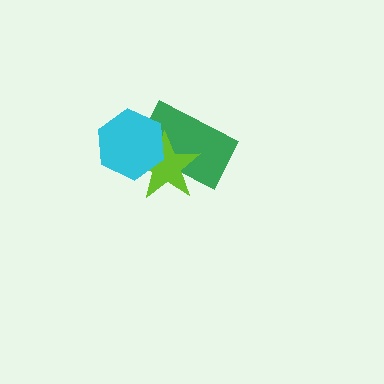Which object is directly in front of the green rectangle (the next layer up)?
The lime star is directly in front of the green rectangle.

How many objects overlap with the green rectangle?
2 objects overlap with the green rectangle.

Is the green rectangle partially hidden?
Yes, it is partially covered by another shape.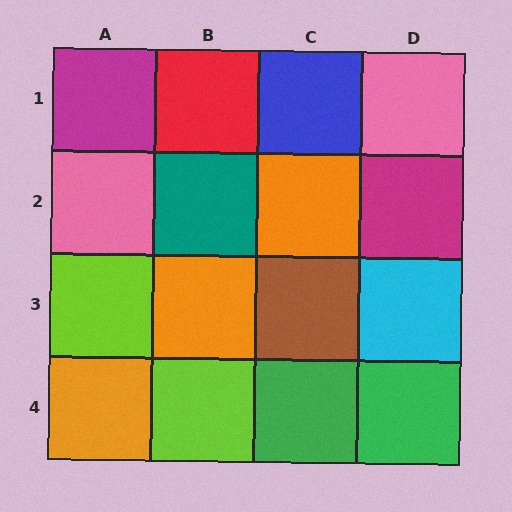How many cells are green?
2 cells are green.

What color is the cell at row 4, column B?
Lime.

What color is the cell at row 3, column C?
Brown.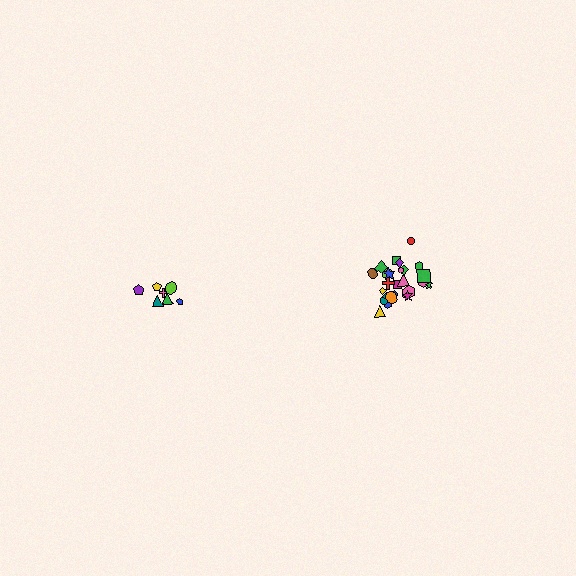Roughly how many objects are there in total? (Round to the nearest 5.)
Roughly 30 objects in total.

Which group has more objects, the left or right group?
The right group.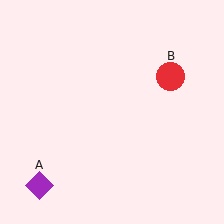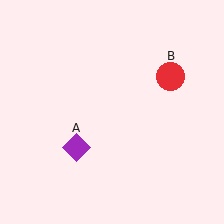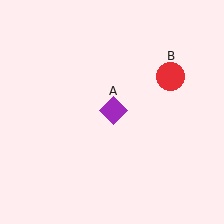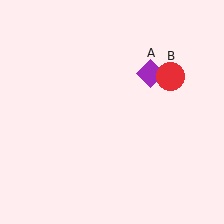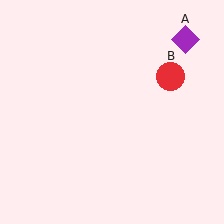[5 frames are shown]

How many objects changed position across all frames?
1 object changed position: purple diamond (object A).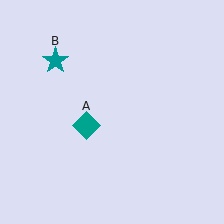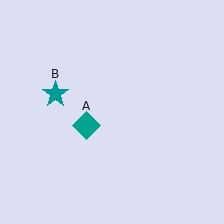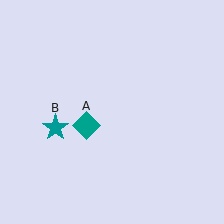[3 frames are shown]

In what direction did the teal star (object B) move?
The teal star (object B) moved down.